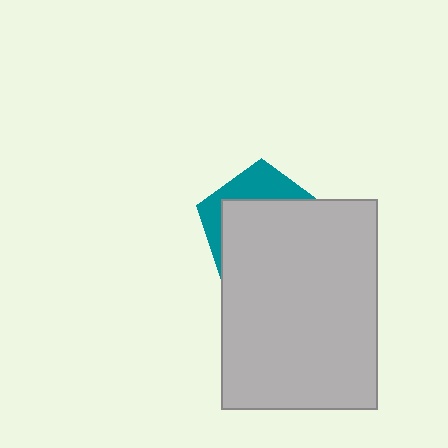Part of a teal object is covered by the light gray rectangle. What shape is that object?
It is a pentagon.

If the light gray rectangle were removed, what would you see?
You would see the complete teal pentagon.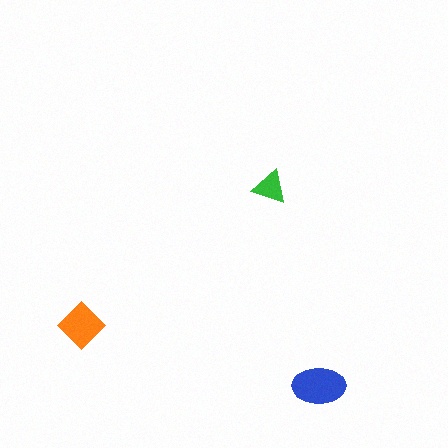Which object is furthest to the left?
The orange diamond is leftmost.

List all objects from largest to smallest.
The blue ellipse, the orange diamond, the green triangle.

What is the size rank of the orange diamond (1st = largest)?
2nd.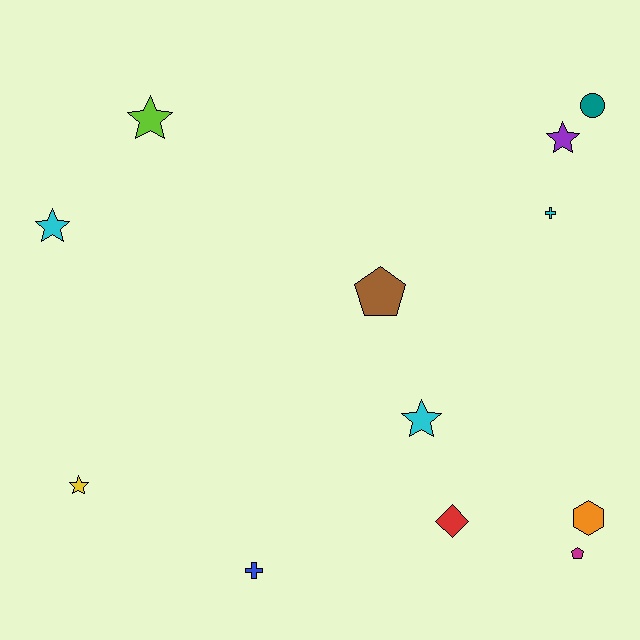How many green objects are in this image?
There are no green objects.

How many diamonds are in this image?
There is 1 diamond.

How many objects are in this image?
There are 12 objects.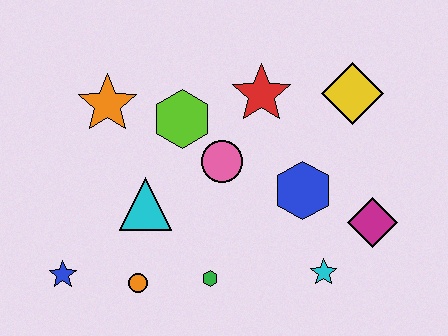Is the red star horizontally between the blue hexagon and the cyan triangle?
Yes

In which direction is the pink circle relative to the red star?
The pink circle is below the red star.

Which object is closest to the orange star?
The lime hexagon is closest to the orange star.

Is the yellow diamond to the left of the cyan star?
No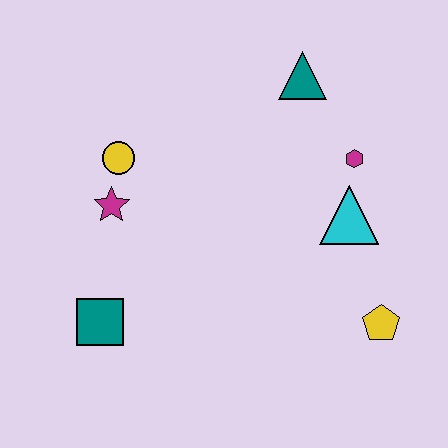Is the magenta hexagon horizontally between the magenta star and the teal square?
No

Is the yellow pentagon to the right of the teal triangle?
Yes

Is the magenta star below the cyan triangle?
No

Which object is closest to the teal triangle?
The magenta hexagon is closest to the teal triangle.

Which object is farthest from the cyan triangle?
The teal square is farthest from the cyan triangle.